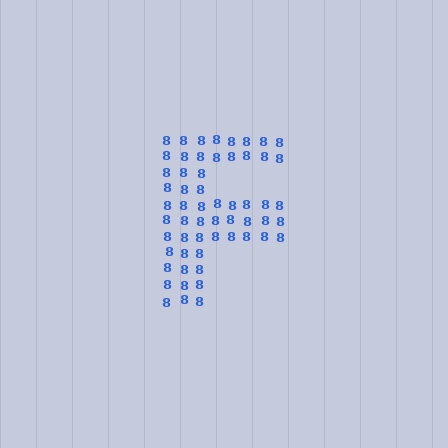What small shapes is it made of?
It is made of small digit 8's.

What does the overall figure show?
The overall figure shows the letter F.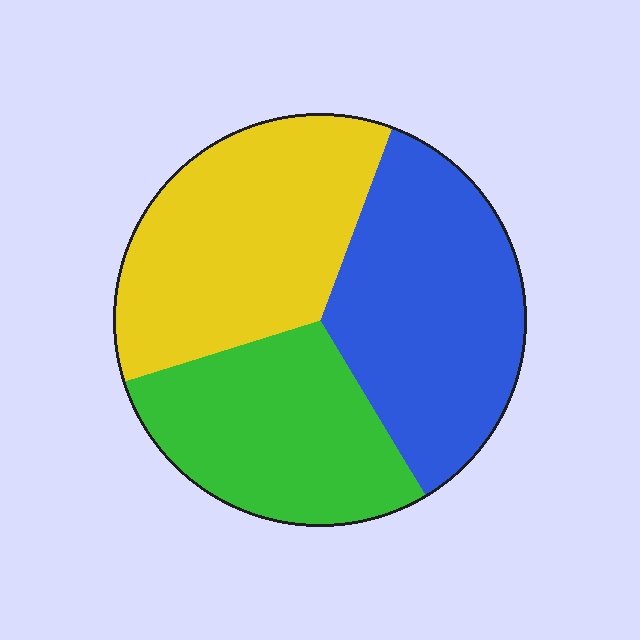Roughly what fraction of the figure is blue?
Blue takes up about three eighths (3/8) of the figure.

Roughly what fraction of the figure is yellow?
Yellow covers about 35% of the figure.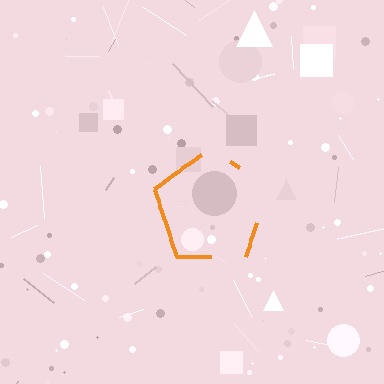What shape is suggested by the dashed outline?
The dashed outline suggests a pentagon.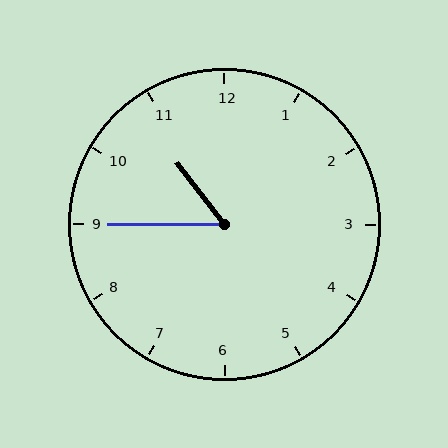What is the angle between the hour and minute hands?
Approximately 52 degrees.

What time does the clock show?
10:45.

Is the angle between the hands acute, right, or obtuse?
It is acute.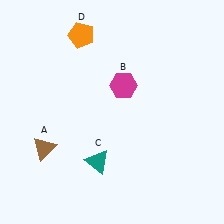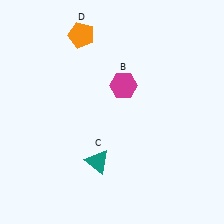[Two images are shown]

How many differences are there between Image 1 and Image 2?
There is 1 difference between the two images.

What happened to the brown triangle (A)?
The brown triangle (A) was removed in Image 2. It was in the bottom-left area of Image 1.